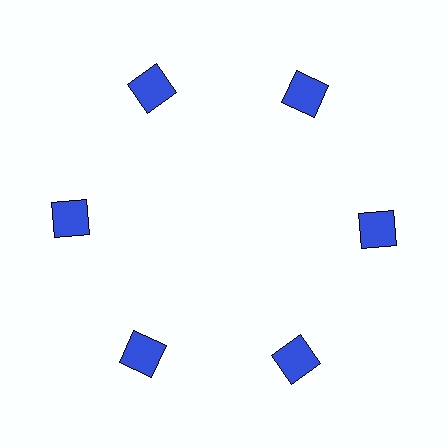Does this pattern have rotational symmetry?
Yes, this pattern has 6-fold rotational symmetry. It looks the same after rotating 60 degrees around the center.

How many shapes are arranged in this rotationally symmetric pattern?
There are 6 shapes, arranged in 6 groups of 1.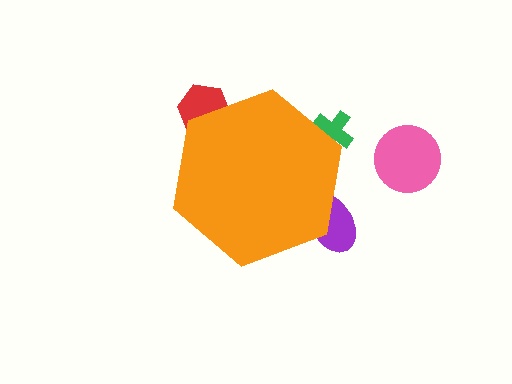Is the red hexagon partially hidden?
Yes, the red hexagon is partially hidden behind the orange hexagon.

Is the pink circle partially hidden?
No, the pink circle is fully visible.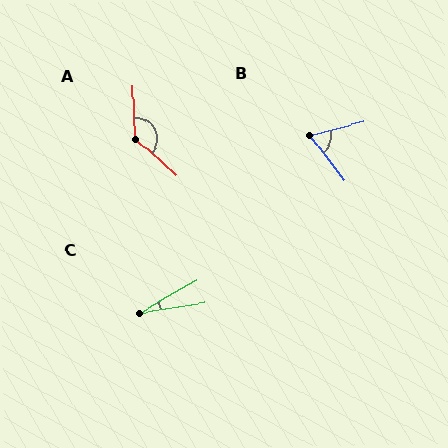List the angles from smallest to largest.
C (21°), B (67°), A (135°).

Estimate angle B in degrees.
Approximately 67 degrees.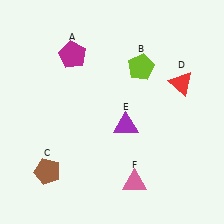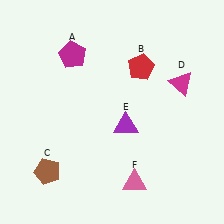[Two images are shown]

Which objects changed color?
B changed from lime to red. D changed from red to magenta.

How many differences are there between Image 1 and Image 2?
There are 2 differences between the two images.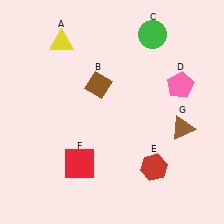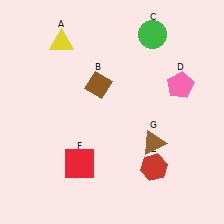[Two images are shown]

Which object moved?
The brown triangle (G) moved left.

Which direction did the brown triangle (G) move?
The brown triangle (G) moved left.